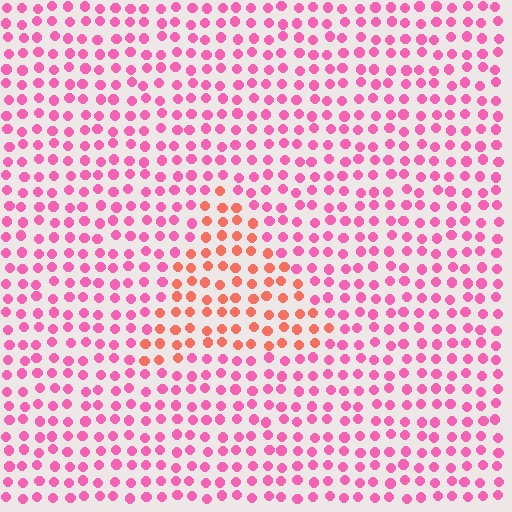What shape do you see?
I see a triangle.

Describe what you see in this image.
The image is filled with small pink elements in a uniform arrangement. A triangle-shaped region is visible where the elements are tinted to a slightly different hue, forming a subtle color boundary.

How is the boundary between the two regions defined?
The boundary is defined purely by a slight shift in hue (about 39 degrees). Spacing, size, and orientation are identical on both sides.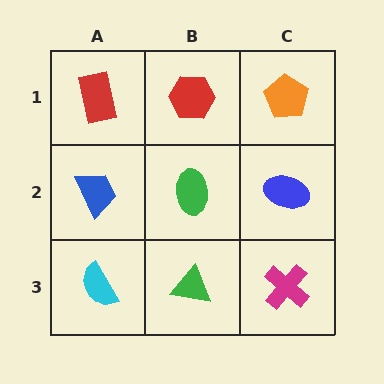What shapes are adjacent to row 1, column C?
A blue ellipse (row 2, column C), a red hexagon (row 1, column B).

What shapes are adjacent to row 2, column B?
A red hexagon (row 1, column B), a green triangle (row 3, column B), a blue trapezoid (row 2, column A), a blue ellipse (row 2, column C).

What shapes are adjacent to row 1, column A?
A blue trapezoid (row 2, column A), a red hexagon (row 1, column B).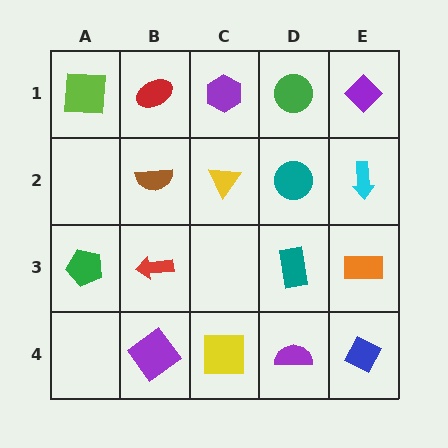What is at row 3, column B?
A red arrow.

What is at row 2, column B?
A brown semicircle.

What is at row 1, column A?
A lime square.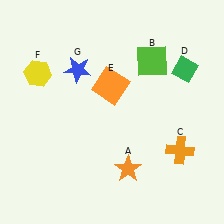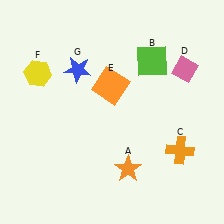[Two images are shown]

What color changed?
The diamond (D) changed from green in Image 1 to pink in Image 2.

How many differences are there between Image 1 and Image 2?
There is 1 difference between the two images.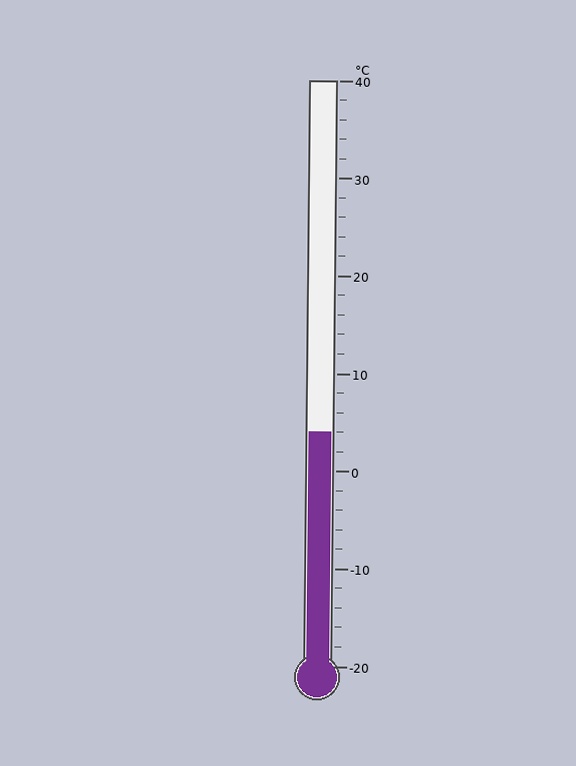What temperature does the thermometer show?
The thermometer shows approximately 4°C.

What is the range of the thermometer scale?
The thermometer scale ranges from -20°C to 40°C.